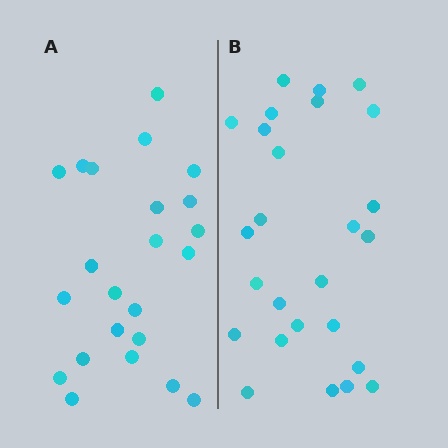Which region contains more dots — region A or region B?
Region B (the right region) has more dots.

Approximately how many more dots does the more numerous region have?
Region B has just a few more — roughly 2 or 3 more dots than region A.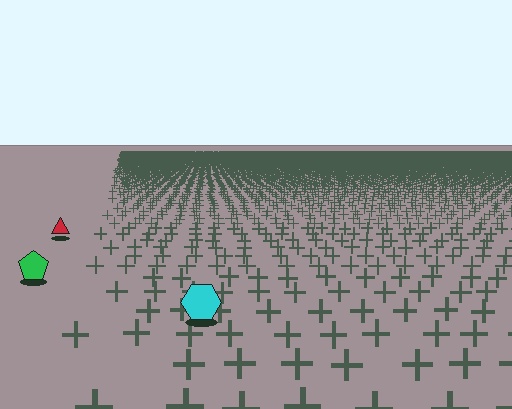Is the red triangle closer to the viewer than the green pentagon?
No. The green pentagon is closer — you can tell from the texture gradient: the ground texture is coarser near it.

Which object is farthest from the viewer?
The red triangle is farthest from the viewer. It appears smaller and the ground texture around it is denser.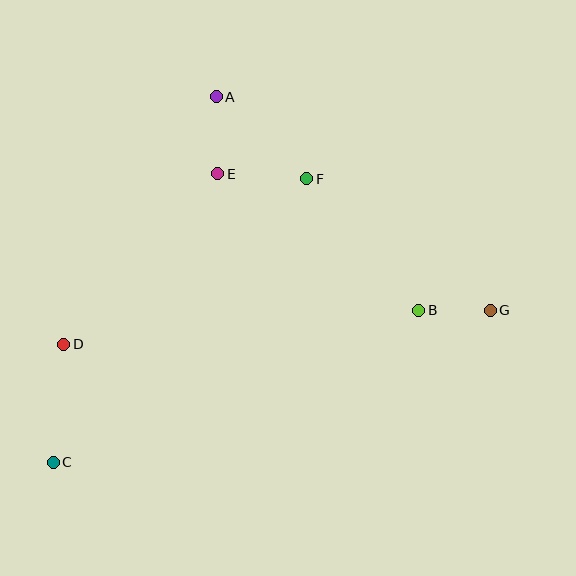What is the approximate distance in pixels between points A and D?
The distance between A and D is approximately 291 pixels.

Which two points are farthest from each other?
Points C and G are farthest from each other.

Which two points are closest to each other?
Points B and G are closest to each other.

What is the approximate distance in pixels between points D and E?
The distance between D and E is approximately 230 pixels.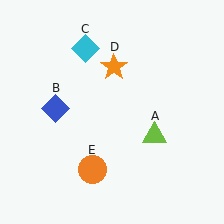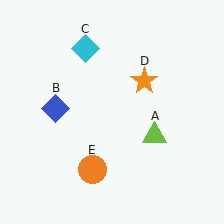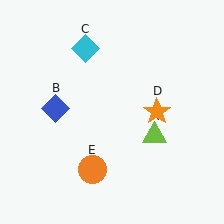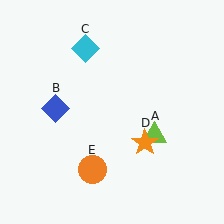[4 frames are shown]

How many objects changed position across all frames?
1 object changed position: orange star (object D).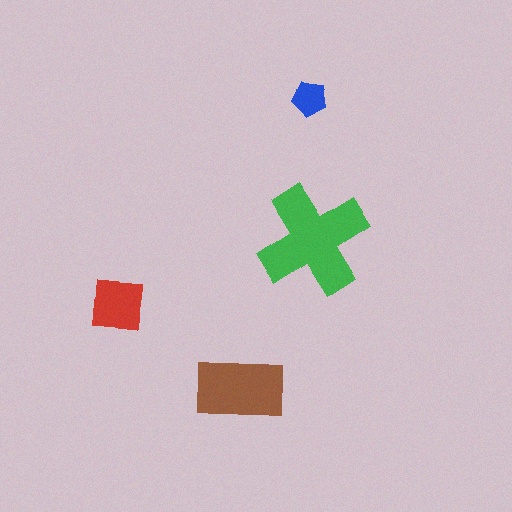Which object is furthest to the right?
The green cross is rightmost.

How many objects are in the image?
There are 4 objects in the image.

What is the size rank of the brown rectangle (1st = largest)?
2nd.